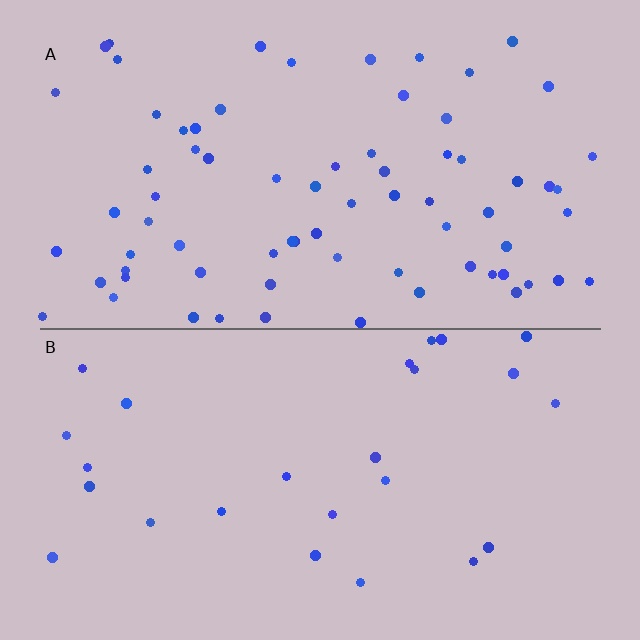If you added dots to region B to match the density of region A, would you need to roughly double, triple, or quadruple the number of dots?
Approximately triple.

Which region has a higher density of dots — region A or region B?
A (the top).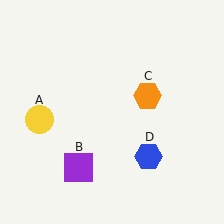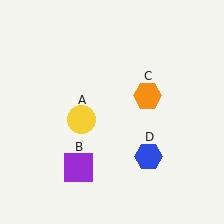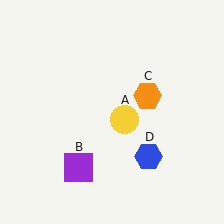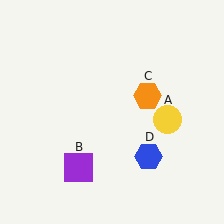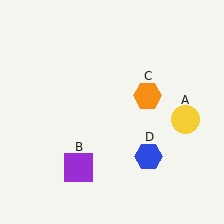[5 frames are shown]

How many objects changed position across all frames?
1 object changed position: yellow circle (object A).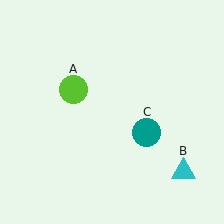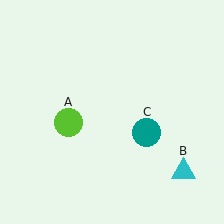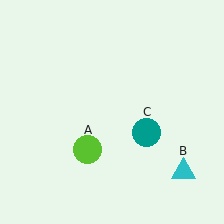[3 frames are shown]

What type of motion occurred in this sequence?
The lime circle (object A) rotated counterclockwise around the center of the scene.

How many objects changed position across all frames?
1 object changed position: lime circle (object A).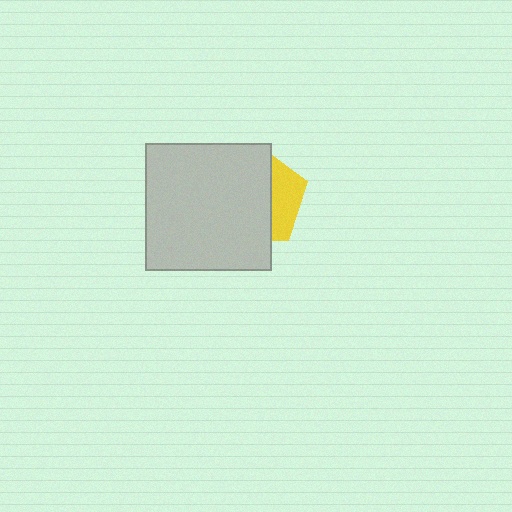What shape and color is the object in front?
The object in front is a light gray square.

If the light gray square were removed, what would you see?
You would see the complete yellow pentagon.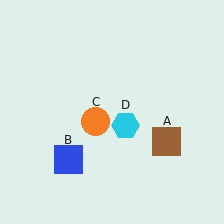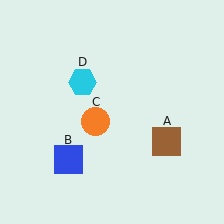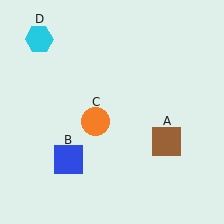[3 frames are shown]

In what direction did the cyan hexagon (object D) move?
The cyan hexagon (object D) moved up and to the left.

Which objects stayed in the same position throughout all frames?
Brown square (object A) and blue square (object B) and orange circle (object C) remained stationary.